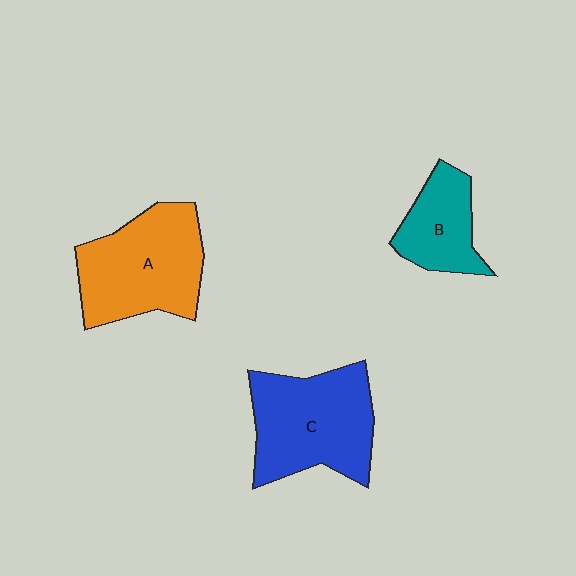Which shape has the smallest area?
Shape B (teal).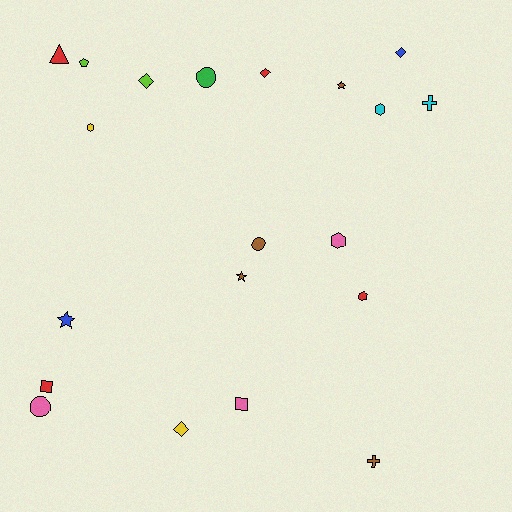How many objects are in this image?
There are 20 objects.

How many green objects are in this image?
There is 1 green object.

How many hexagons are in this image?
There are 4 hexagons.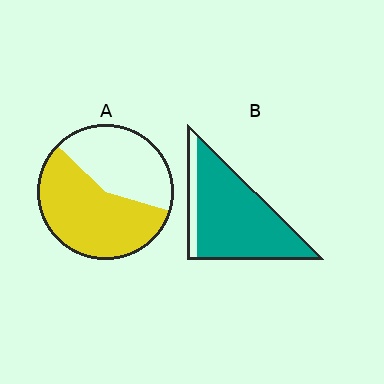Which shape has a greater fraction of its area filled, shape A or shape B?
Shape B.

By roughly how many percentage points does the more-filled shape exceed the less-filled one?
By roughly 30 percentage points (B over A).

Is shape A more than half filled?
Yes.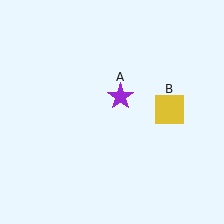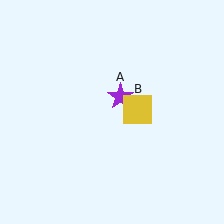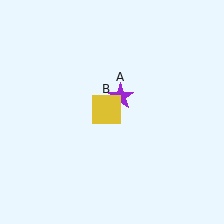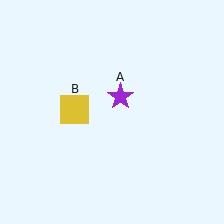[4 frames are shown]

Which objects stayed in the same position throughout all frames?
Purple star (object A) remained stationary.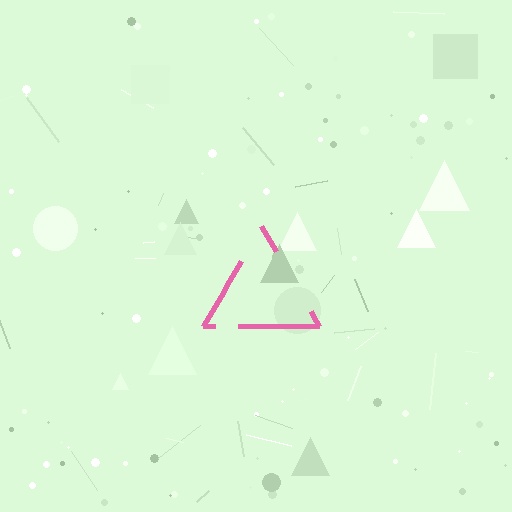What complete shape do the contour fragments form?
The contour fragments form a triangle.